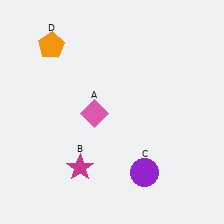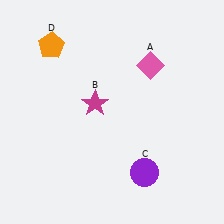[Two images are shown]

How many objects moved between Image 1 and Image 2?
2 objects moved between the two images.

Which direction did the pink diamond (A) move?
The pink diamond (A) moved right.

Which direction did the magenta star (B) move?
The magenta star (B) moved up.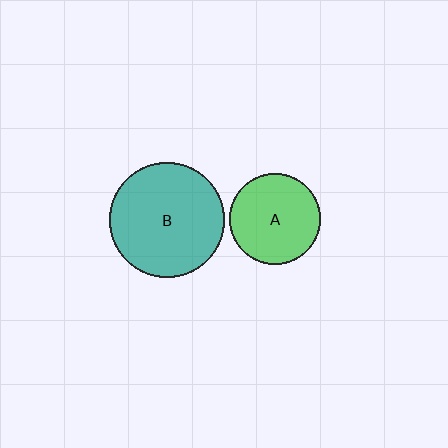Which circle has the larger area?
Circle B (teal).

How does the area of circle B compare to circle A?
Approximately 1.6 times.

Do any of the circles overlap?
No, none of the circles overlap.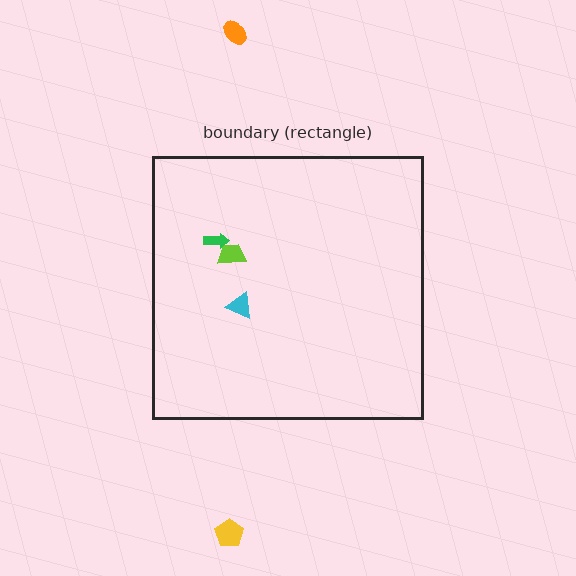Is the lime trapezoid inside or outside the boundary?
Inside.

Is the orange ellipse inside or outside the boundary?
Outside.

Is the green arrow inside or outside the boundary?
Inside.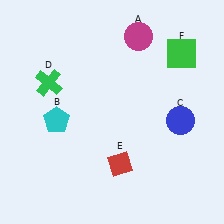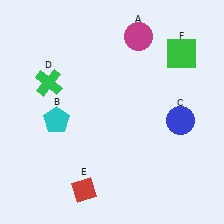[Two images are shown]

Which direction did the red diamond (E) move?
The red diamond (E) moved left.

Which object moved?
The red diamond (E) moved left.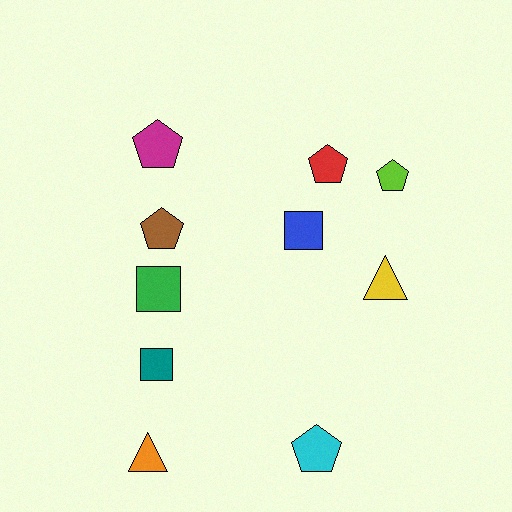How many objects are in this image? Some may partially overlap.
There are 10 objects.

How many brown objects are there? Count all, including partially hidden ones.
There is 1 brown object.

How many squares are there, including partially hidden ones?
There are 3 squares.